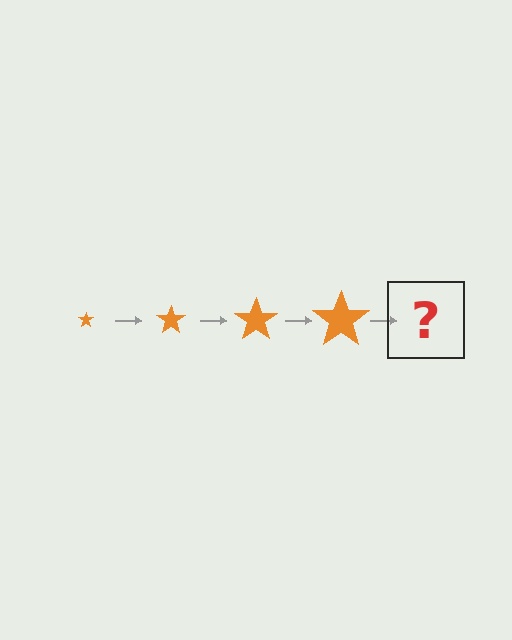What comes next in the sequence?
The next element should be an orange star, larger than the previous one.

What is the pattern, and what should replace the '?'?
The pattern is that the star gets progressively larger each step. The '?' should be an orange star, larger than the previous one.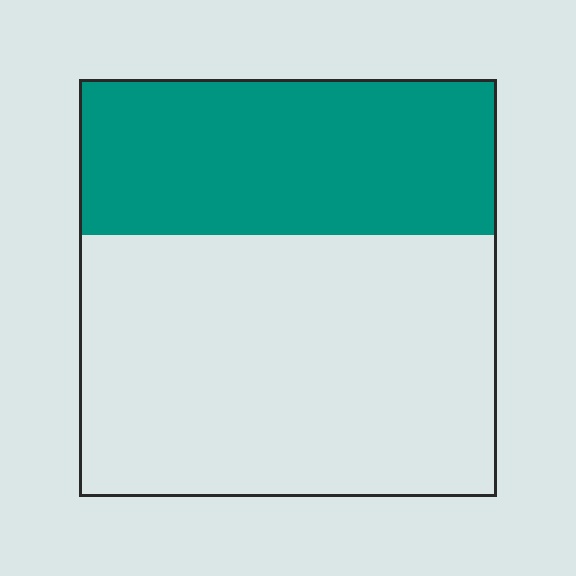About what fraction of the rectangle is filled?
About three eighths (3/8).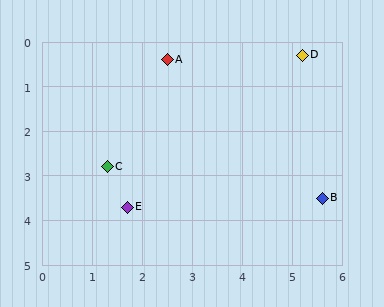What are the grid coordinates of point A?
Point A is at approximately (2.5, 0.4).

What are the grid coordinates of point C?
Point C is at approximately (1.3, 2.8).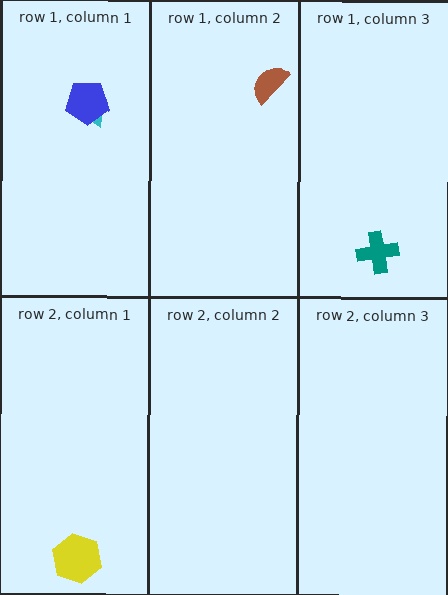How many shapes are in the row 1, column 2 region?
1.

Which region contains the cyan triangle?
The row 1, column 1 region.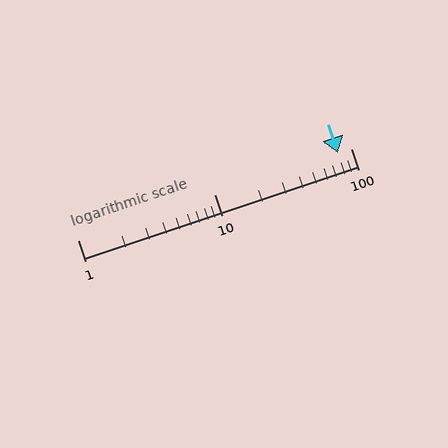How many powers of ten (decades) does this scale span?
The scale spans 2 decades, from 1 to 100.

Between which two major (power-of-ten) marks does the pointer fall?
The pointer is between 10 and 100.